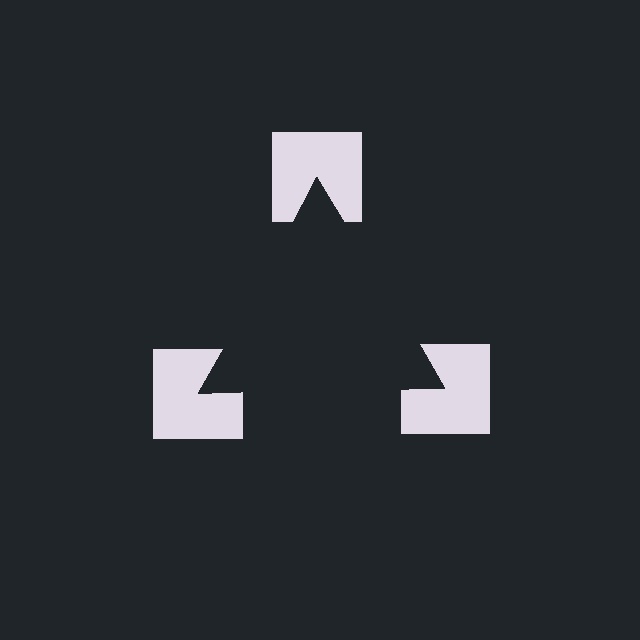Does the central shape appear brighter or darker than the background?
It typically appears slightly darker than the background, even though no actual brightness change is drawn.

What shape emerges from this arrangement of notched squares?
An illusory triangle — its edges are inferred from the aligned wedge cuts in the notched squares, not physically drawn.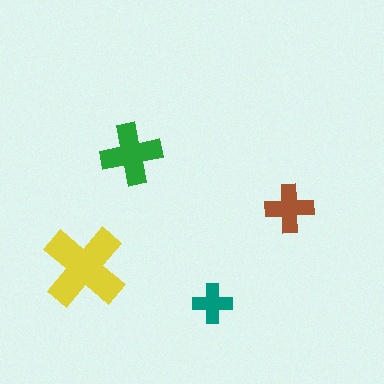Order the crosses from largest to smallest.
the yellow one, the green one, the brown one, the teal one.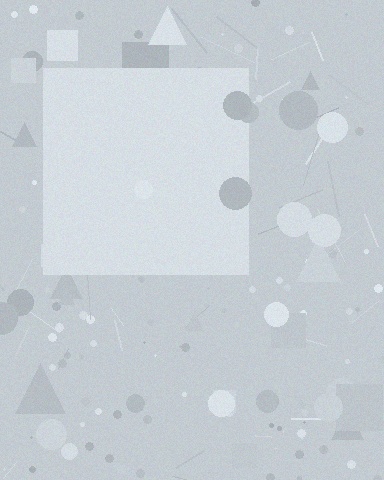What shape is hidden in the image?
A square is hidden in the image.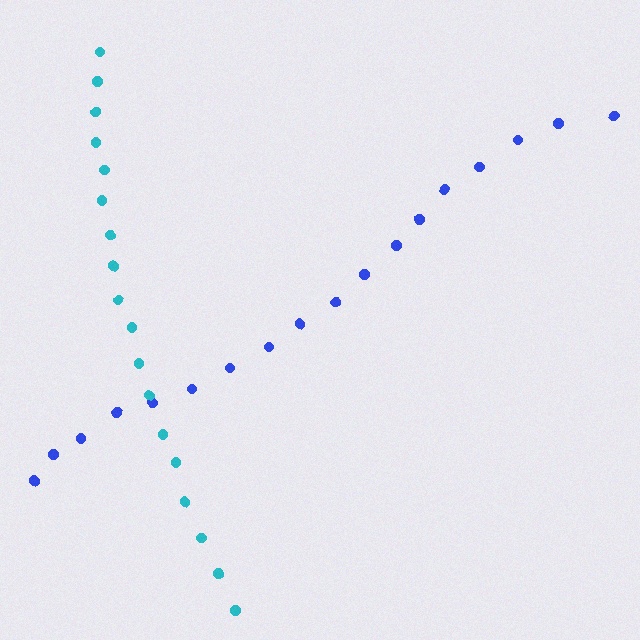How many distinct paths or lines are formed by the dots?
There are 2 distinct paths.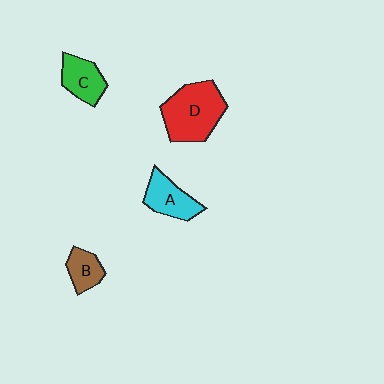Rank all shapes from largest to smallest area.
From largest to smallest: D (red), A (cyan), C (green), B (brown).